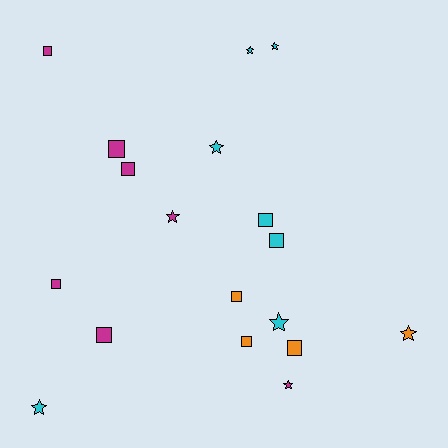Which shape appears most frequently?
Square, with 10 objects.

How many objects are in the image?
There are 18 objects.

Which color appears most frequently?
Magenta, with 7 objects.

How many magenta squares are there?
There are 5 magenta squares.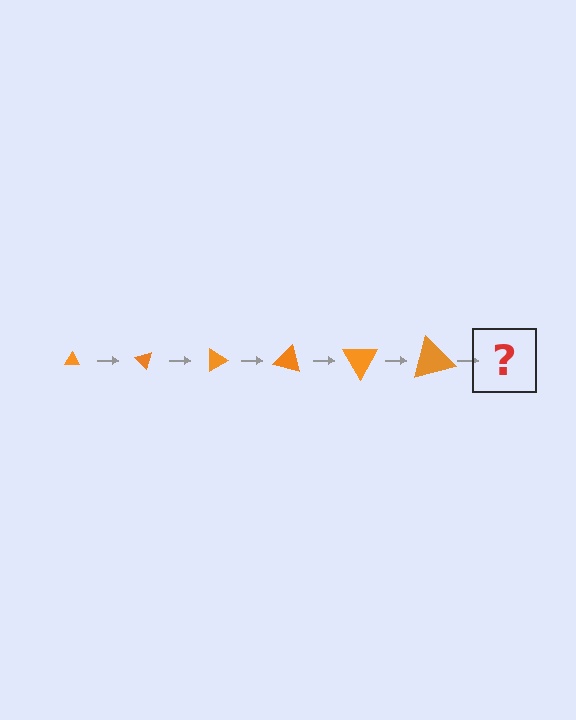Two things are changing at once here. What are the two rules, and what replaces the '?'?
The two rules are that the triangle grows larger each step and it rotates 45 degrees each step. The '?' should be a triangle, larger than the previous one and rotated 270 degrees from the start.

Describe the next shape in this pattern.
It should be a triangle, larger than the previous one and rotated 270 degrees from the start.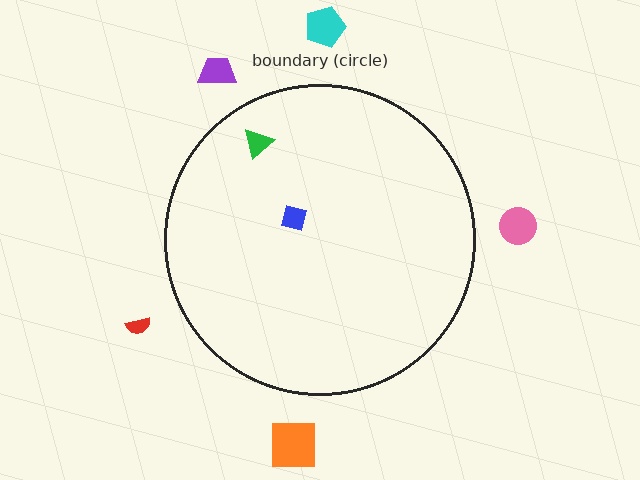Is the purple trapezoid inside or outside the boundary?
Outside.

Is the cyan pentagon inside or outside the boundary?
Outside.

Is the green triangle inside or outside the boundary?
Inside.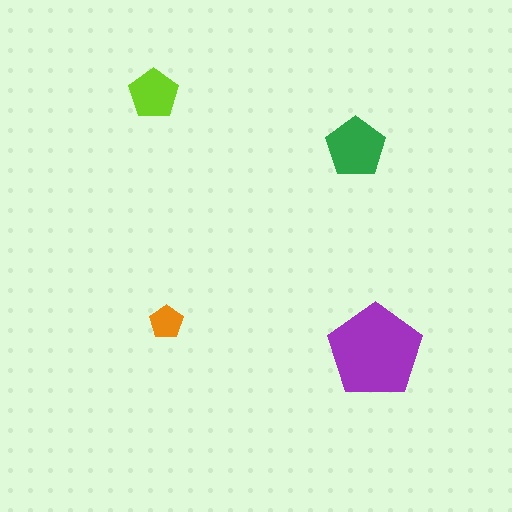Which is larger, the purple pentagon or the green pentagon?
The purple one.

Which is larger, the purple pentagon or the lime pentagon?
The purple one.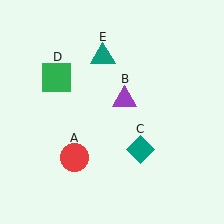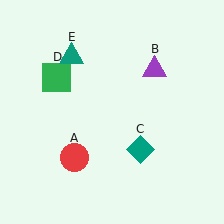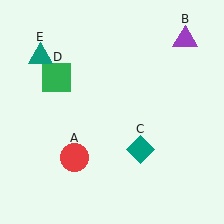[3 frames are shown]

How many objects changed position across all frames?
2 objects changed position: purple triangle (object B), teal triangle (object E).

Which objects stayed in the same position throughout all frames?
Red circle (object A) and teal diamond (object C) and green square (object D) remained stationary.